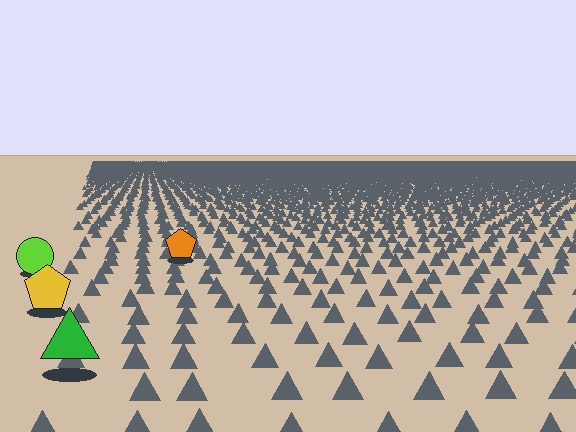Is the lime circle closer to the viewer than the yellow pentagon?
No. The yellow pentagon is closer — you can tell from the texture gradient: the ground texture is coarser near it.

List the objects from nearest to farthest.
From nearest to farthest: the green triangle, the yellow pentagon, the lime circle, the orange pentagon.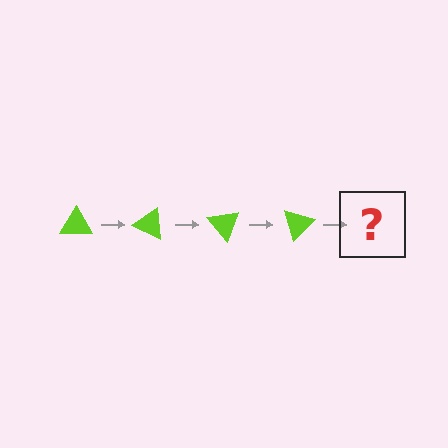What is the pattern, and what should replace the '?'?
The pattern is that the triangle rotates 25 degrees each step. The '?' should be a lime triangle rotated 100 degrees.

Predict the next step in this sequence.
The next step is a lime triangle rotated 100 degrees.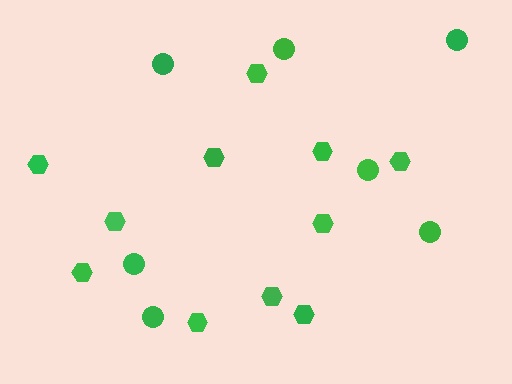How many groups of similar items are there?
There are 2 groups: one group of hexagons (11) and one group of circles (7).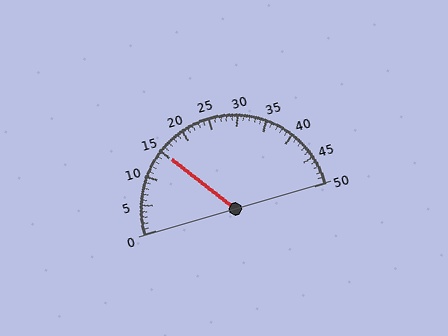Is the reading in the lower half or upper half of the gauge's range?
The reading is in the lower half of the range (0 to 50).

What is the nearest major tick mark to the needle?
The nearest major tick mark is 15.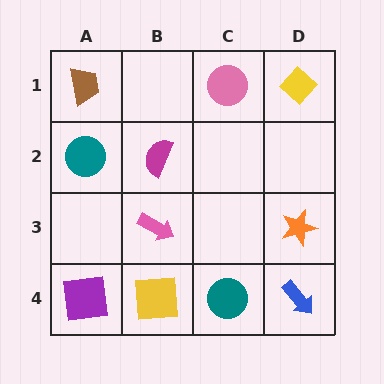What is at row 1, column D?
A yellow diamond.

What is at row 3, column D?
An orange star.